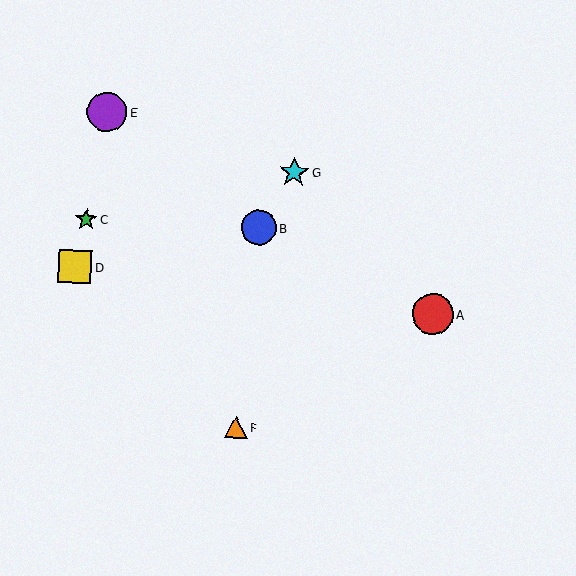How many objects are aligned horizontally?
2 objects (B, C) are aligned horizontally.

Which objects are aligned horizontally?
Objects B, C are aligned horizontally.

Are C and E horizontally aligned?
No, C is at y≈219 and E is at y≈112.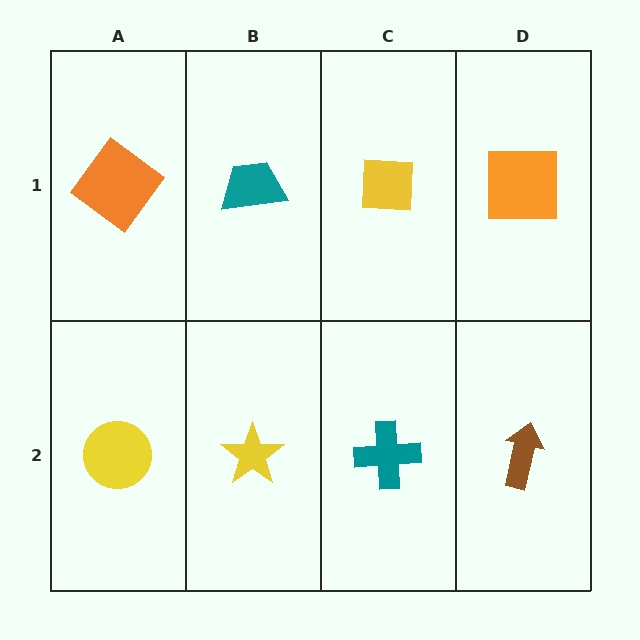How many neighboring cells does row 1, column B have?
3.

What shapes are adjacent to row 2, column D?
An orange square (row 1, column D), a teal cross (row 2, column C).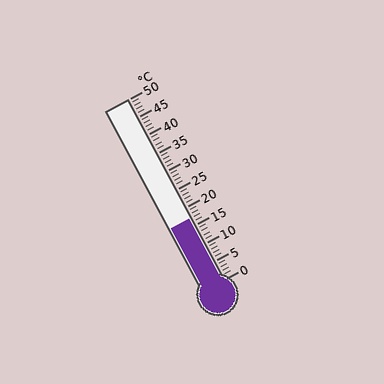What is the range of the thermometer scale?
The thermometer scale ranges from 0°C to 50°C.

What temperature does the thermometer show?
The thermometer shows approximately 17°C.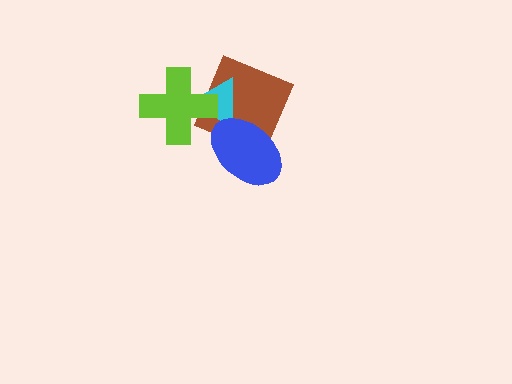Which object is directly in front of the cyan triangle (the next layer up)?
The blue ellipse is directly in front of the cyan triangle.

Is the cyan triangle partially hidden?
Yes, it is partially covered by another shape.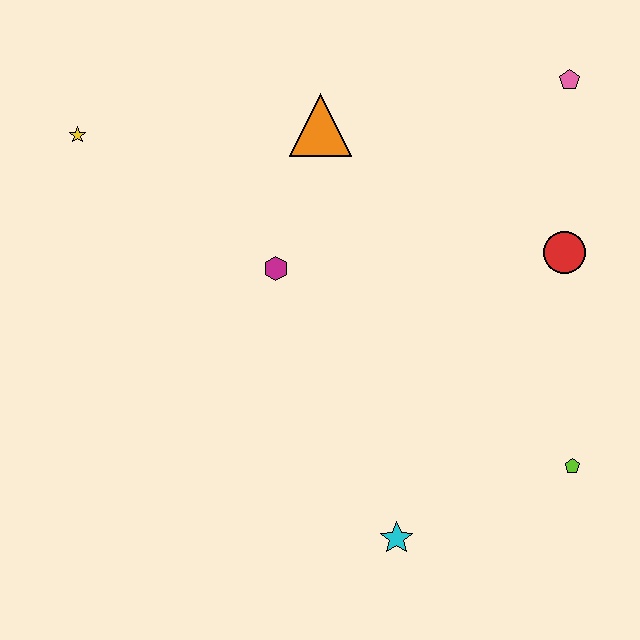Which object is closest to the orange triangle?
The magenta hexagon is closest to the orange triangle.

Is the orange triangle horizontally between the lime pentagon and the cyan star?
No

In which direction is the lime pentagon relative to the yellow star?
The lime pentagon is to the right of the yellow star.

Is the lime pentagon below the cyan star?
No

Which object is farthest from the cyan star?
The yellow star is farthest from the cyan star.